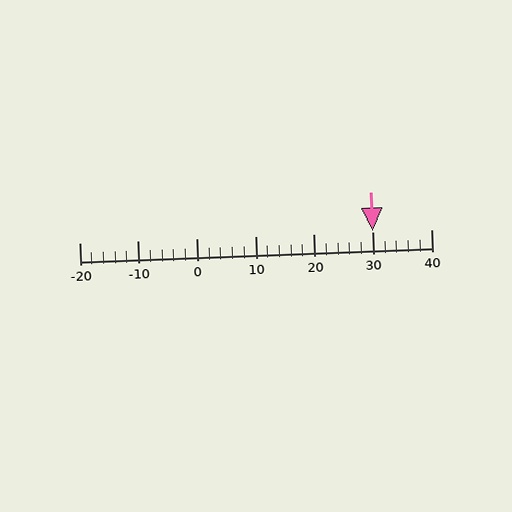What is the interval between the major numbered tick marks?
The major tick marks are spaced 10 units apart.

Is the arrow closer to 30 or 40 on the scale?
The arrow is closer to 30.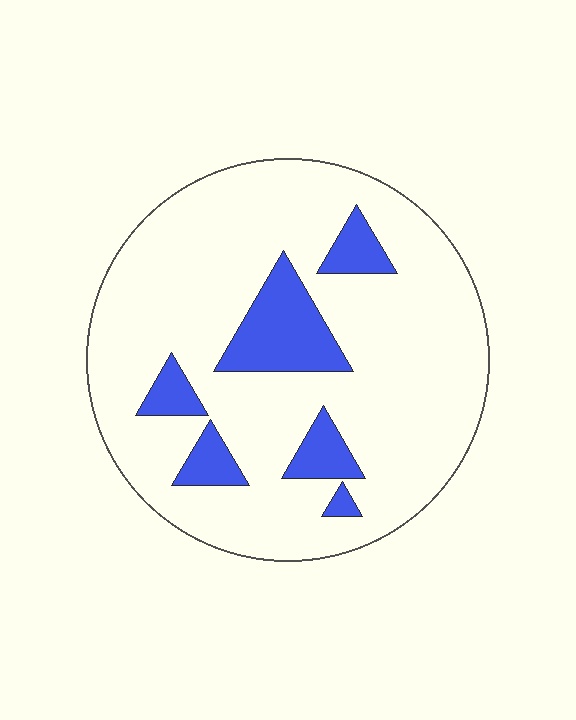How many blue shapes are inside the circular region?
6.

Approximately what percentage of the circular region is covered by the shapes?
Approximately 15%.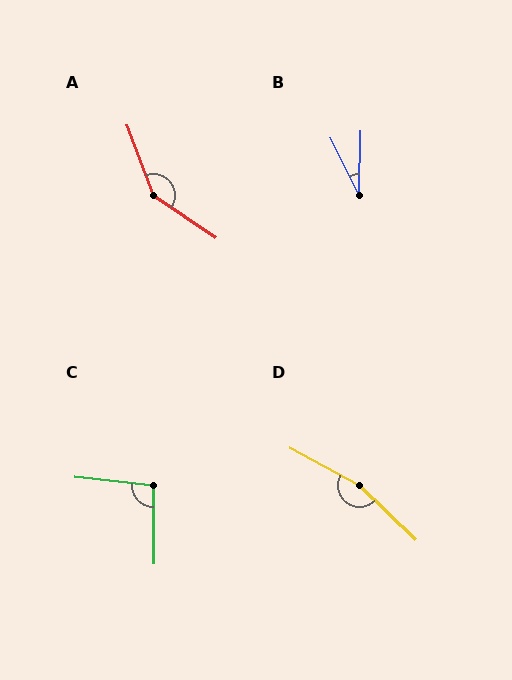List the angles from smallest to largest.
B (27°), C (96°), A (145°), D (164°).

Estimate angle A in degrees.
Approximately 145 degrees.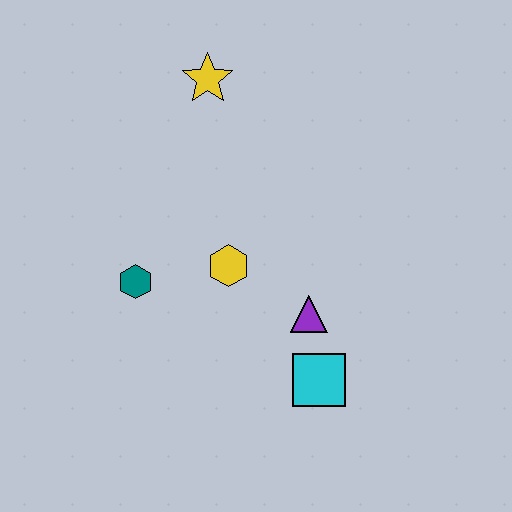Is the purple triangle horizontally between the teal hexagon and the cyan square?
Yes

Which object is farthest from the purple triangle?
The yellow star is farthest from the purple triangle.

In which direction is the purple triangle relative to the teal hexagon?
The purple triangle is to the right of the teal hexagon.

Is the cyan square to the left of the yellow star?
No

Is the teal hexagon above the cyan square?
Yes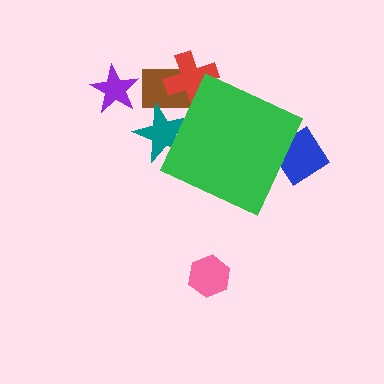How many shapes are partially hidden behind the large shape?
4 shapes are partially hidden.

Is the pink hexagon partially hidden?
No, the pink hexagon is fully visible.